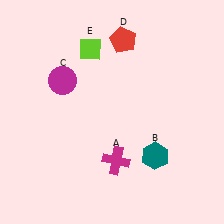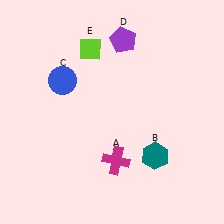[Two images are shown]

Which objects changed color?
C changed from magenta to blue. D changed from red to purple.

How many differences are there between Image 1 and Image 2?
There are 2 differences between the two images.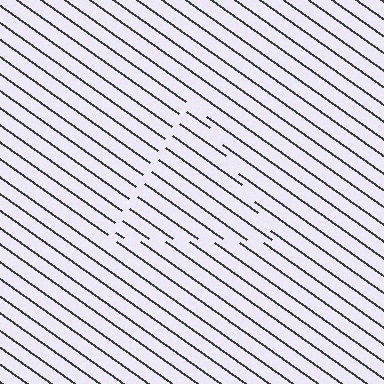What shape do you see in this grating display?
An illusory triangle. The interior of the shape contains the same grating, shifted by half a period — the contour is defined by the phase discontinuity where line-ends from the inner and outer gratings abut.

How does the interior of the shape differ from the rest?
The interior of the shape contains the same grating, shifted by half a period — the contour is defined by the phase discontinuity where line-ends from the inner and outer gratings abut.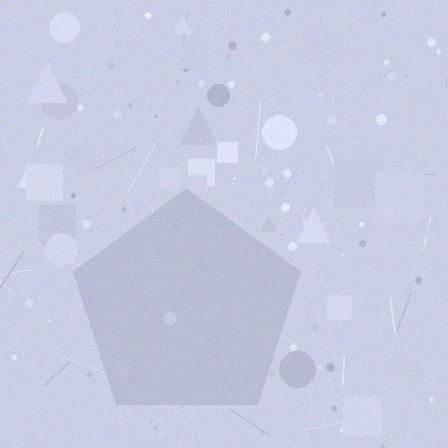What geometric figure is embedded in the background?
A pentagon is embedded in the background.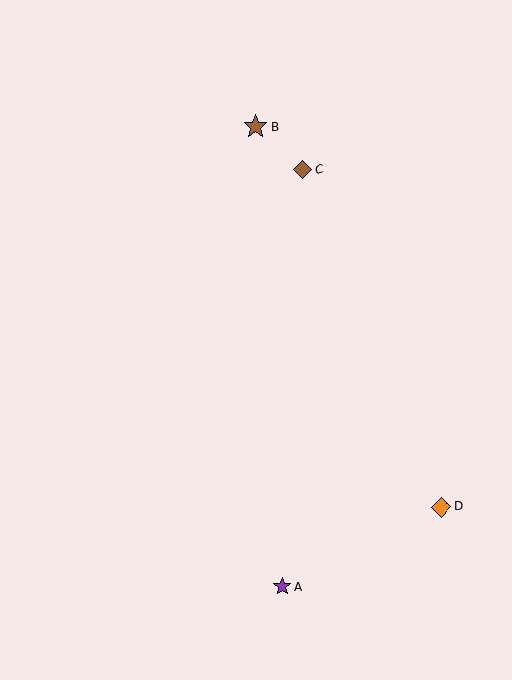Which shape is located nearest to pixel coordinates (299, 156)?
The brown diamond (labeled C) at (302, 169) is nearest to that location.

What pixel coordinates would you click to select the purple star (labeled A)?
Click at (282, 586) to select the purple star A.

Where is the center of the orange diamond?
The center of the orange diamond is at (441, 507).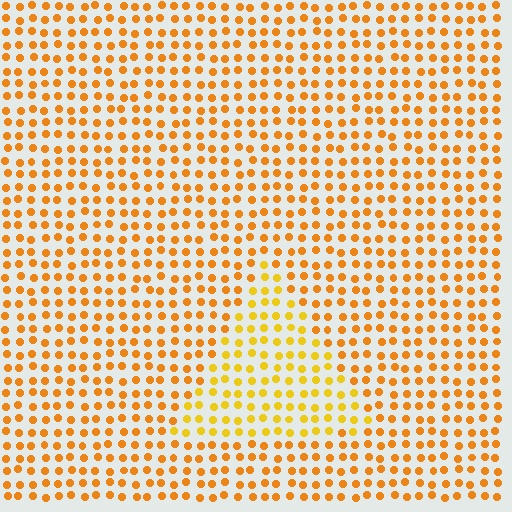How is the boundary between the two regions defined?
The boundary is defined purely by a slight shift in hue (about 20 degrees). Spacing, size, and orientation are identical on both sides.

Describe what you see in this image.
The image is filled with small orange elements in a uniform arrangement. A triangle-shaped region is visible where the elements are tinted to a slightly different hue, forming a subtle color boundary.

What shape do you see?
I see a triangle.